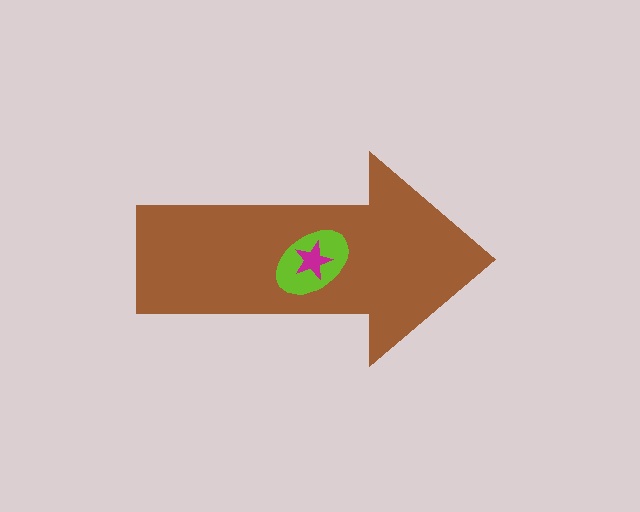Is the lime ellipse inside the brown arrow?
Yes.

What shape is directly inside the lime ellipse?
The magenta star.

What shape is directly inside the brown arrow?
The lime ellipse.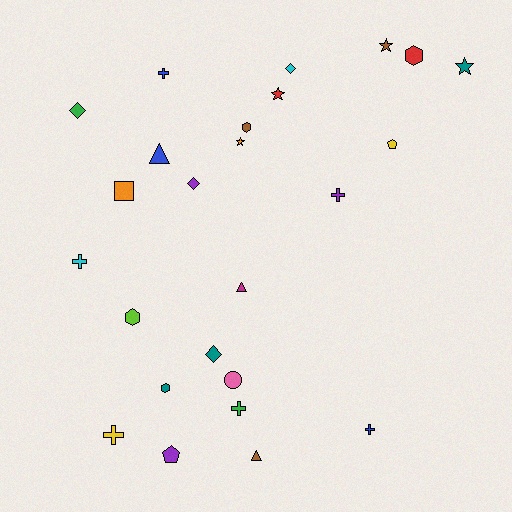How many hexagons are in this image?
There are 4 hexagons.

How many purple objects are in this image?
There are 3 purple objects.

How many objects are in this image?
There are 25 objects.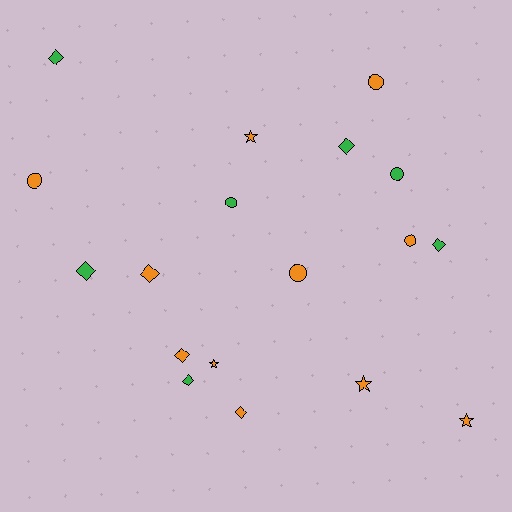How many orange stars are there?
There are 4 orange stars.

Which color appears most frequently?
Orange, with 11 objects.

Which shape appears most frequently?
Diamond, with 8 objects.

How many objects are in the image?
There are 18 objects.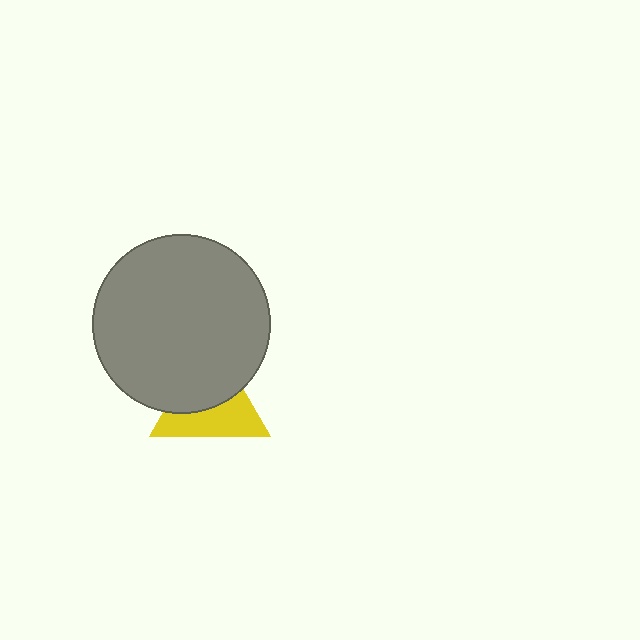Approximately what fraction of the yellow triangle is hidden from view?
Roughly 50% of the yellow triangle is hidden behind the gray circle.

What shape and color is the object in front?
The object in front is a gray circle.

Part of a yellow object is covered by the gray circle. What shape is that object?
It is a triangle.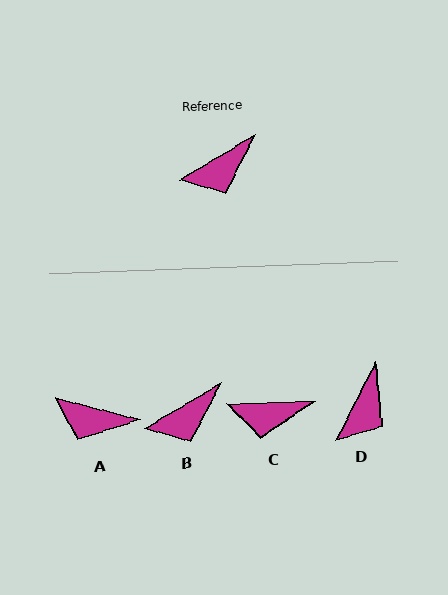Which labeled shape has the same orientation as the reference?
B.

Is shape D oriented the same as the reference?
No, it is off by about 33 degrees.